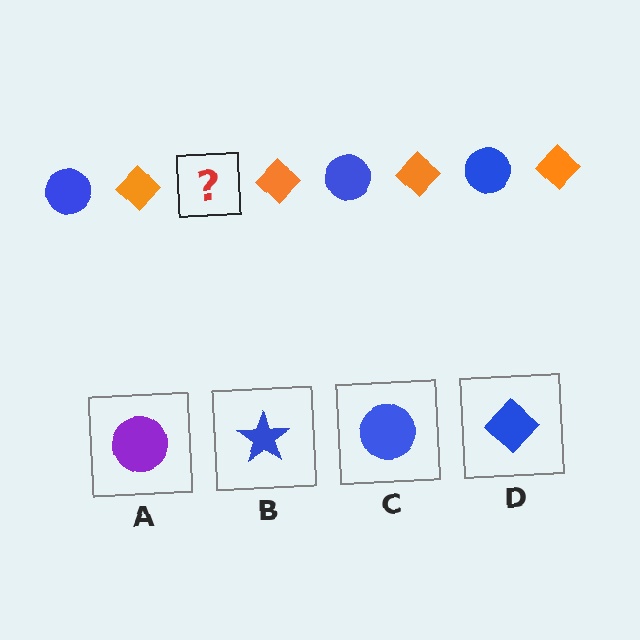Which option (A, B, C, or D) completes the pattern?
C.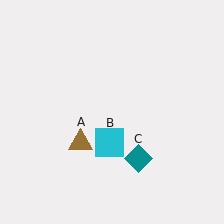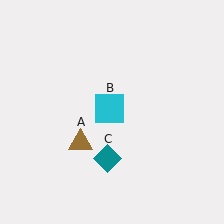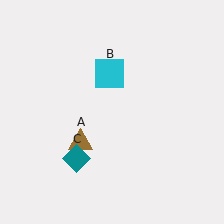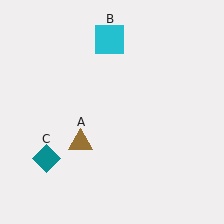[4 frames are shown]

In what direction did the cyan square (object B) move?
The cyan square (object B) moved up.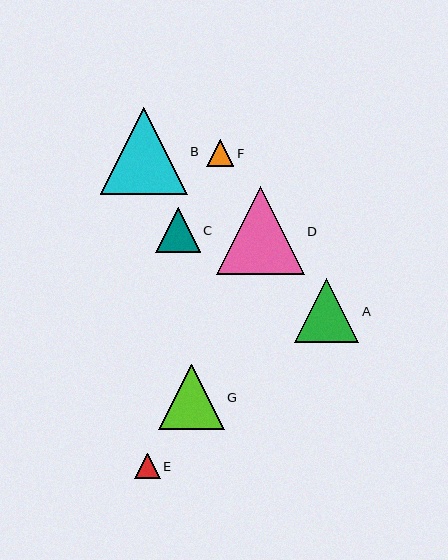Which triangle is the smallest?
Triangle E is the smallest with a size of approximately 26 pixels.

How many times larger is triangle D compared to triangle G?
Triangle D is approximately 1.3 times the size of triangle G.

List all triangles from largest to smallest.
From largest to smallest: D, B, G, A, C, F, E.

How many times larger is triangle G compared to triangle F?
Triangle G is approximately 2.4 times the size of triangle F.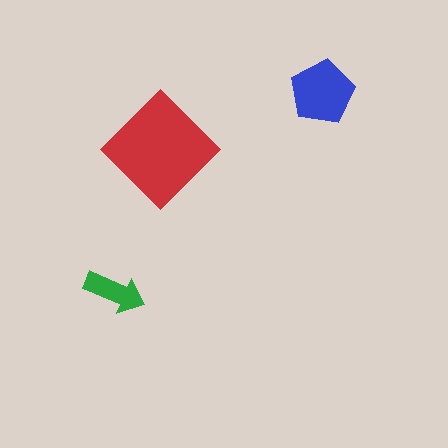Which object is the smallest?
The green arrow.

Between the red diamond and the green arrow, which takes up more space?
The red diamond.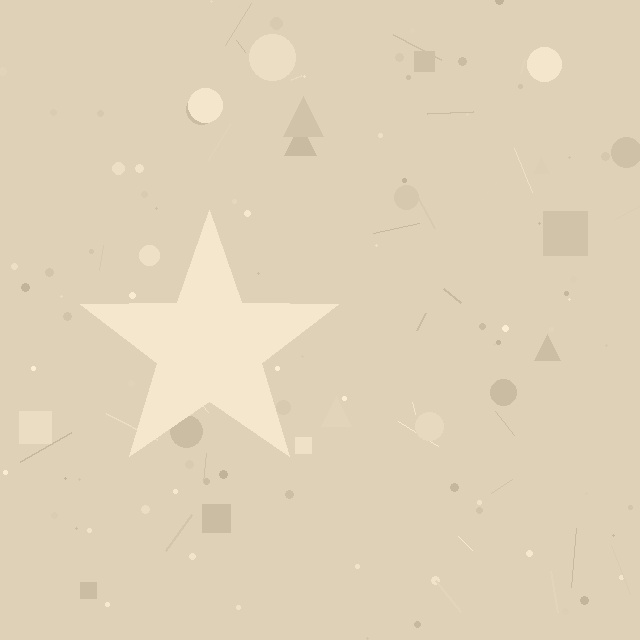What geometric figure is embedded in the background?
A star is embedded in the background.